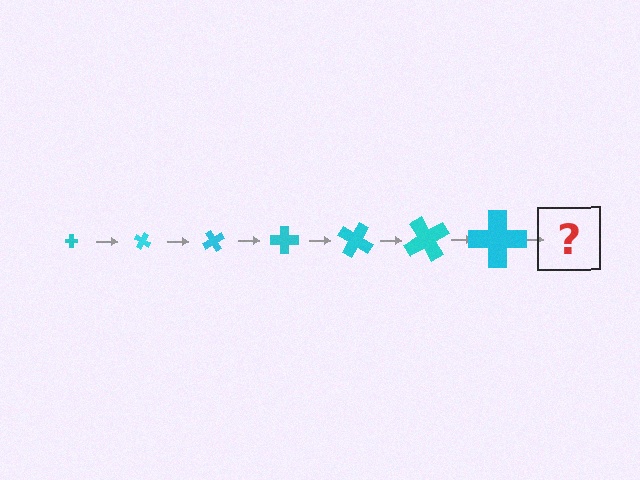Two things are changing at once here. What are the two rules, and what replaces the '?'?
The two rules are that the cross grows larger each step and it rotates 30 degrees each step. The '?' should be a cross, larger than the previous one and rotated 210 degrees from the start.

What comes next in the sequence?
The next element should be a cross, larger than the previous one and rotated 210 degrees from the start.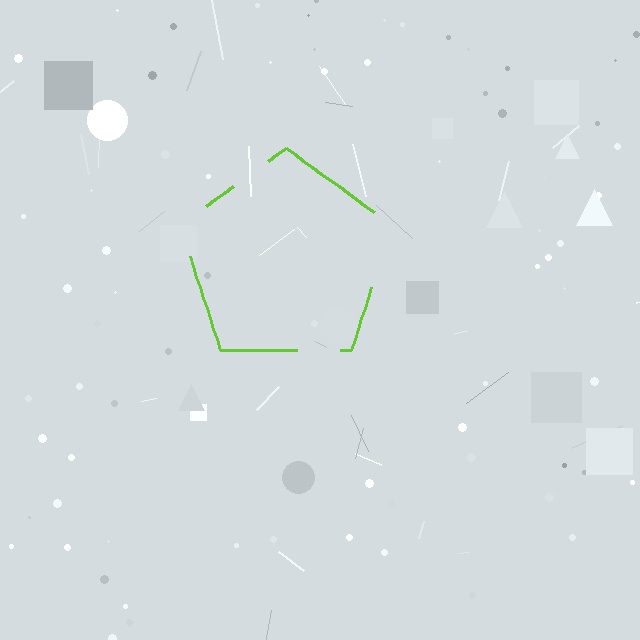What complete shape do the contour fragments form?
The contour fragments form a pentagon.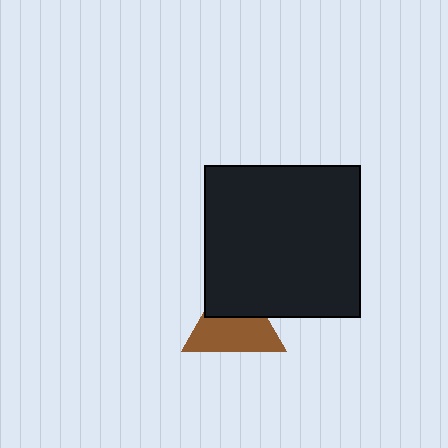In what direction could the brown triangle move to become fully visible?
The brown triangle could move down. That would shift it out from behind the black rectangle entirely.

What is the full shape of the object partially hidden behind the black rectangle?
The partially hidden object is a brown triangle.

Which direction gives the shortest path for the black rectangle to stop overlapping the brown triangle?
Moving up gives the shortest separation.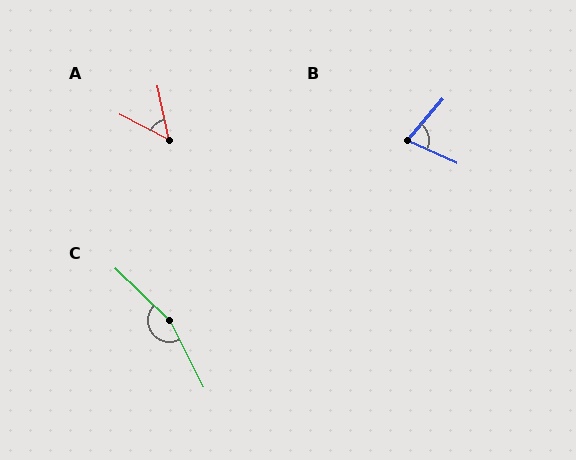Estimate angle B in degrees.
Approximately 74 degrees.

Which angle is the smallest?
A, at approximately 52 degrees.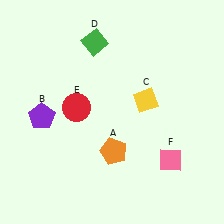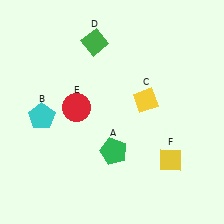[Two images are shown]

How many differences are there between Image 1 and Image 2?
There are 3 differences between the two images.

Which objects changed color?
A changed from orange to green. B changed from purple to cyan. F changed from pink to yellow.